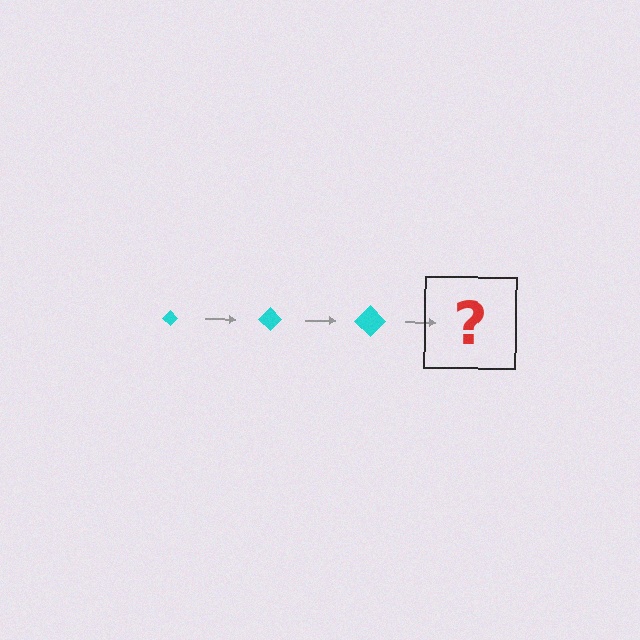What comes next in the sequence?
The next element should be a cyan diamond, larger than the previous one.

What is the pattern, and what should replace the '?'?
The pattern is that the diamond gets progressively larger each step. The '?' should be a cyan diamond, larger than the previous one.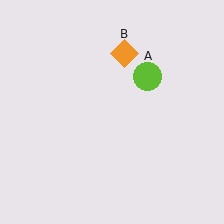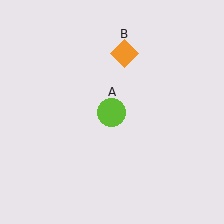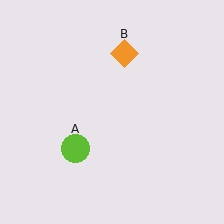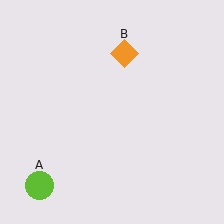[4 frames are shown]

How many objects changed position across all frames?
1 object changed position: lime circle (object A).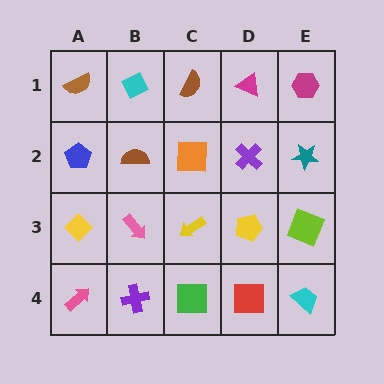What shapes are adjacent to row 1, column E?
A teal star (row 2, column E), a magenta triangle (row 1, column D).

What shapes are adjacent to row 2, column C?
A brown semicircle (row 1, column C), a yellow arrow (row 3, column C), a brown semicircle (row 2, column B), a purple cross (row 2, column D).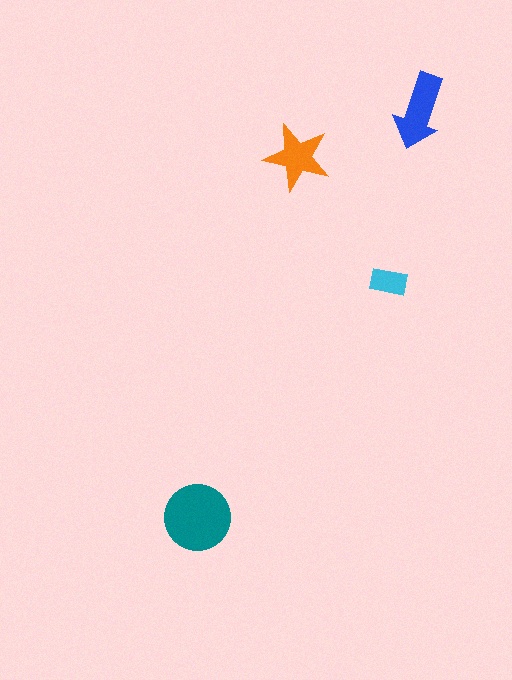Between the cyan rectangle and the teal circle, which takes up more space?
The teal circle.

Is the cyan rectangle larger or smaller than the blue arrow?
Smaller.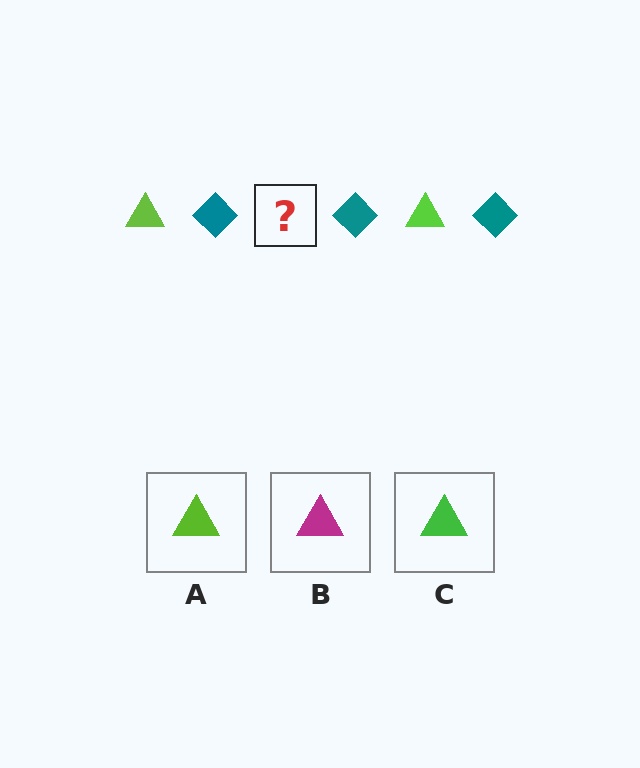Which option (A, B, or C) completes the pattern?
A.